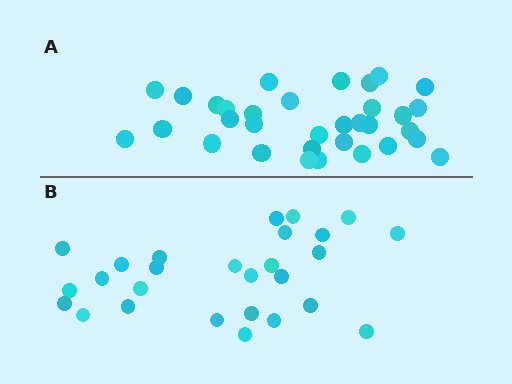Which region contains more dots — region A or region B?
Region A (the top region) has more dots.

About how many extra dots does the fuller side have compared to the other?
Region A has about 6 more dots than region B.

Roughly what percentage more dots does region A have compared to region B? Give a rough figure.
About 20% more.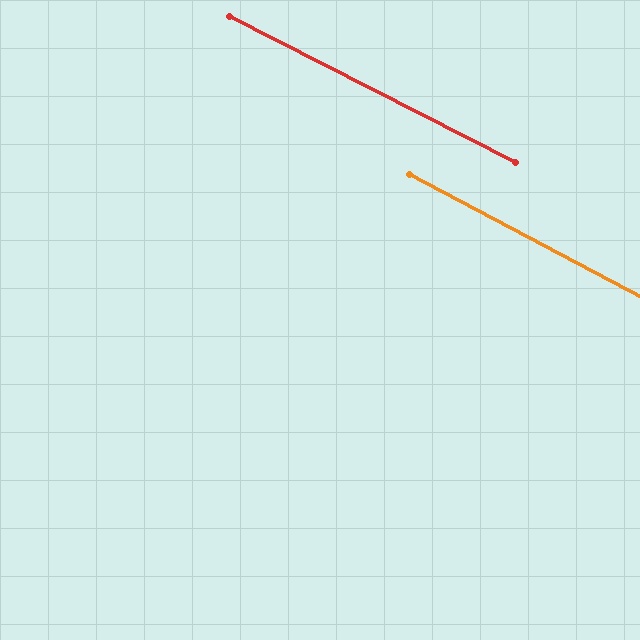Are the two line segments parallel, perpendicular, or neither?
Parallel — their directions differ by only 0.7°.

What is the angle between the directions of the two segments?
Approximately 1 degree.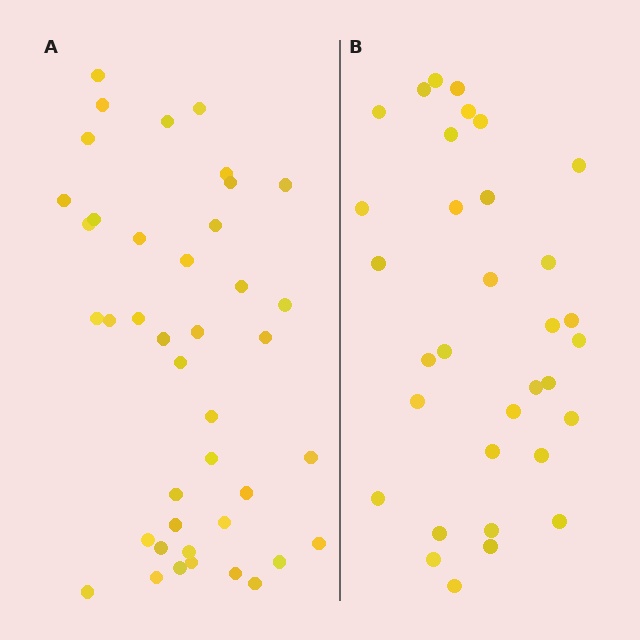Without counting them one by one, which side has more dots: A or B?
Region A (the left region) has more dots.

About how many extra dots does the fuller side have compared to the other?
Region A has roughly 8 or so more dots than region B.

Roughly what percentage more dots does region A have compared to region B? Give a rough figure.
About 25% more.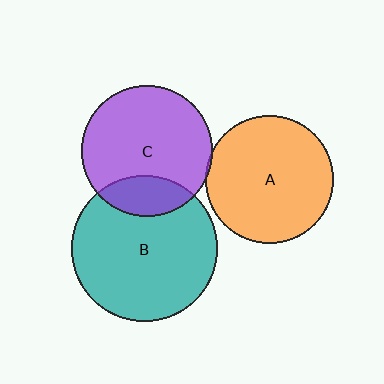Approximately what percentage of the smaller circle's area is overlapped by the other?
Approximately 5%.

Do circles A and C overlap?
Yes.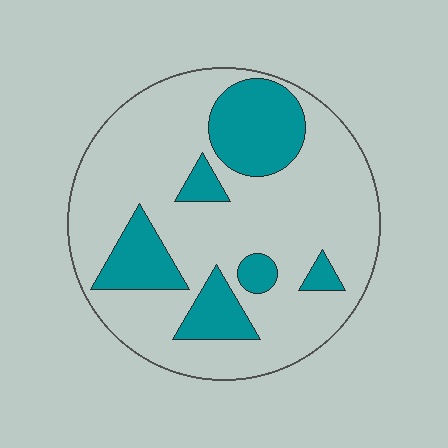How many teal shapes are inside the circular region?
6.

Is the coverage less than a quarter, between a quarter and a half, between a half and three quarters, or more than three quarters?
Less than a quarter.